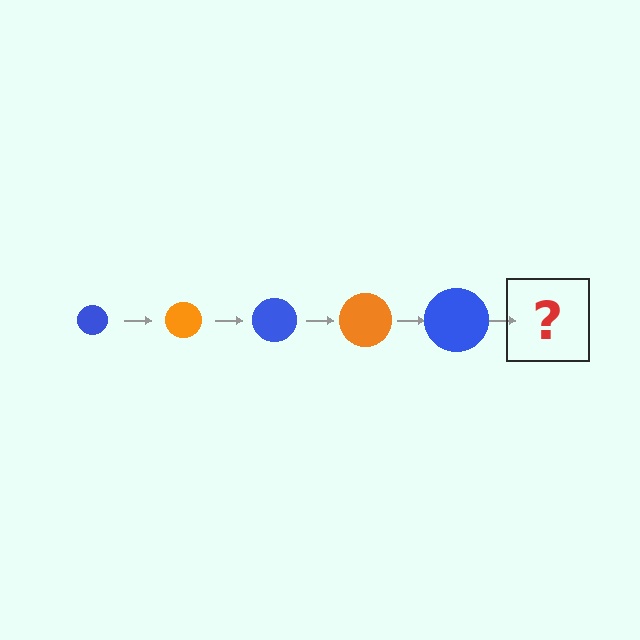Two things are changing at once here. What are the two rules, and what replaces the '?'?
The two rules are that the circle grows larger each step and the color cycles through blue and orange. The '?' should be an orange circle, larger than the previous one.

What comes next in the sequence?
The next element should be an orange circle, larger than the previous one.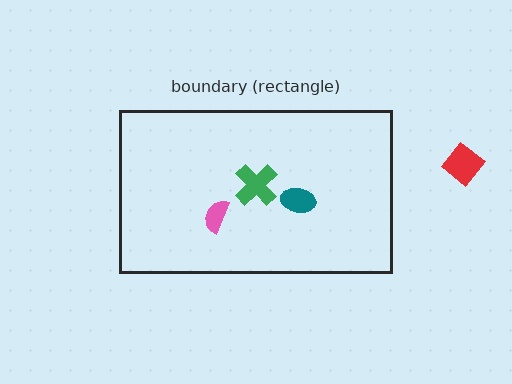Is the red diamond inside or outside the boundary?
Outside.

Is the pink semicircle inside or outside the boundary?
Inside.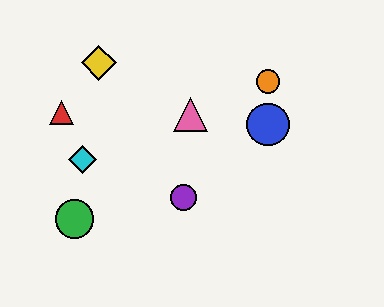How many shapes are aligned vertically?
2 shapes (the blue circle, the orange circle) are aligned vertically.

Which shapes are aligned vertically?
The blue circle, the orange circle are aligned vertically.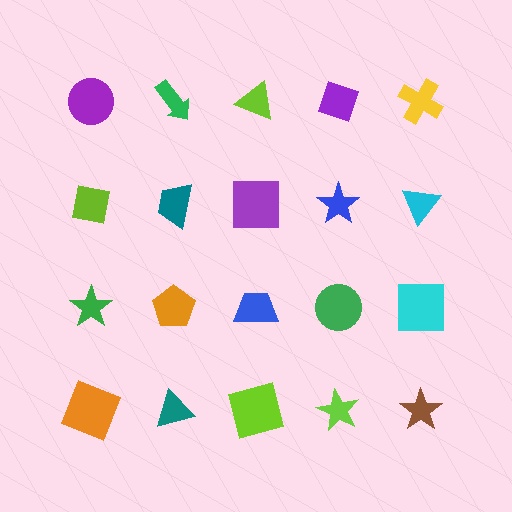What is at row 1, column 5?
A yellow cross.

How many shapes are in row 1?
5 shapes.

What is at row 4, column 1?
An orange square.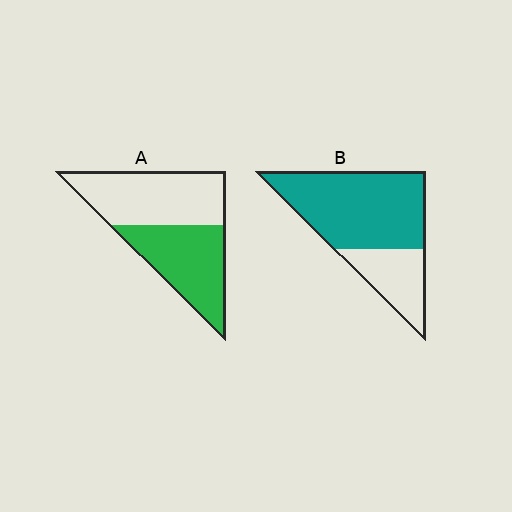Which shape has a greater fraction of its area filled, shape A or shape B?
Shape B.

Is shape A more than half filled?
Roughly half.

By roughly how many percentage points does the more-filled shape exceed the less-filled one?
By roughly 25 percentage points (B over A).